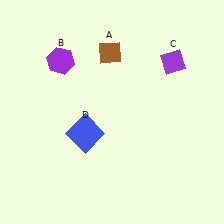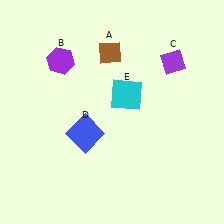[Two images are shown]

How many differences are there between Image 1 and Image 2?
There is 1 difference between the two images.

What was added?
A cyan square (E) was added in Image 2.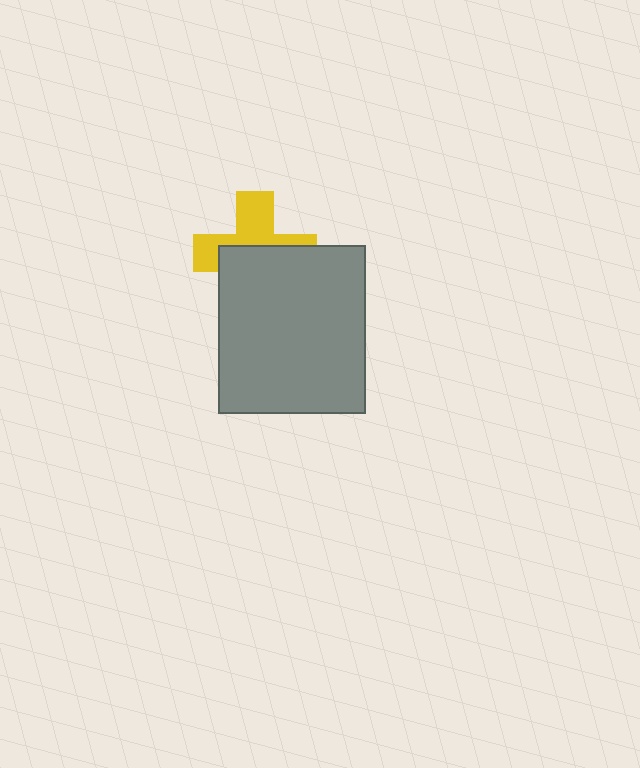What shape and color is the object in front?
The object in front is a gray rectangle.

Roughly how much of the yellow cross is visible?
About half of it is visible (roughly 46%).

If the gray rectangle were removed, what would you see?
You would see the complete yellow cross.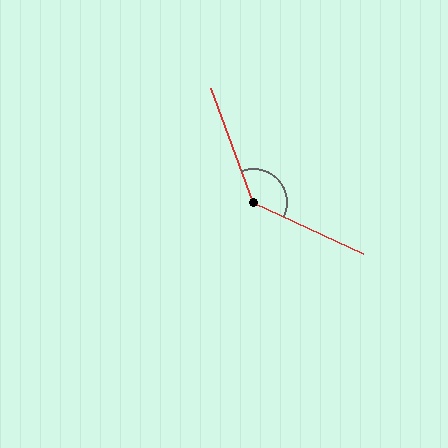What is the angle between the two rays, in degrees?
Approximately 135 degrees.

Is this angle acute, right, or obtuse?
It is obtuse.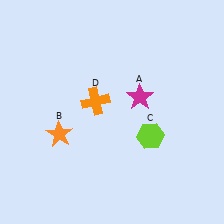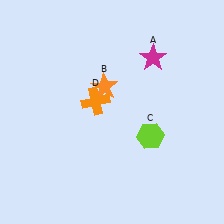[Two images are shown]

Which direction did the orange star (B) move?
The orange star (B) moved up.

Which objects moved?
The objects that moved are: the magenta star (A), the orange star (B).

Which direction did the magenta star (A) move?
The magenta star (A) moved up.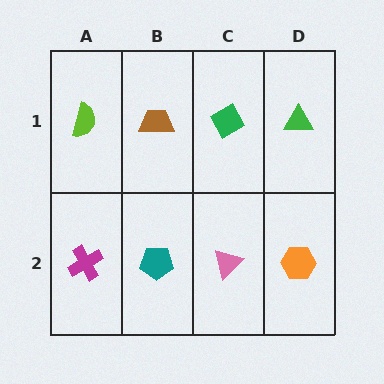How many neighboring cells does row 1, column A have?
2.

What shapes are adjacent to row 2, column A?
A lime semicircle (row 1, column A), a teal pentagon (row 2, column B).